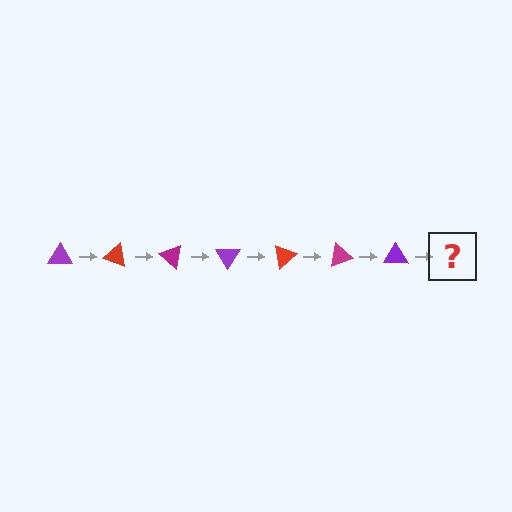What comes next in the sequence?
The next element should be a red triangle, rotated 140 degrees from the start.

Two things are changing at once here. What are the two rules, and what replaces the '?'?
The two rules are that it rotates 20 degrees each step and the color cycles through purple, red, and magenta. The '?' should be a red triangle, rotated 140 degrees from the start.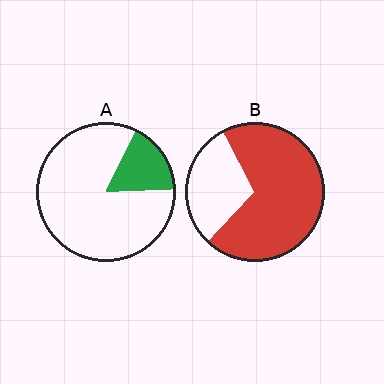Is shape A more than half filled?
No.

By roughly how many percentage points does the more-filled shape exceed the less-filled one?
By roughly 55 percentage points (B over A).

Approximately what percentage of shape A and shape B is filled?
A is approximately 15% and B is approximately 70%.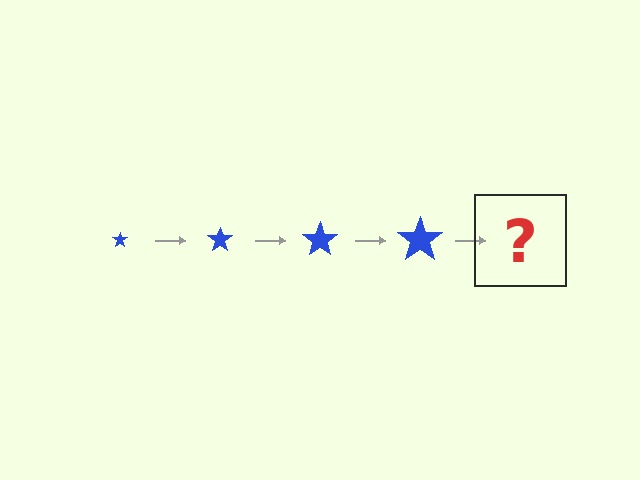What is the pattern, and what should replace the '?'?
The pattern is that the star gets progressively larger each step. The '?' should be a blue star, larger than the previous one.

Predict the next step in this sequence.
The next step is a blue star, larger than the previous one.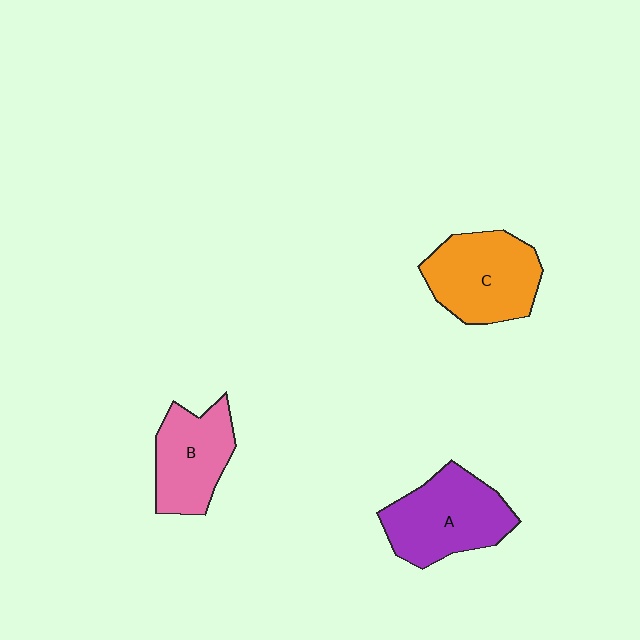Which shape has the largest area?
Shape A (purple).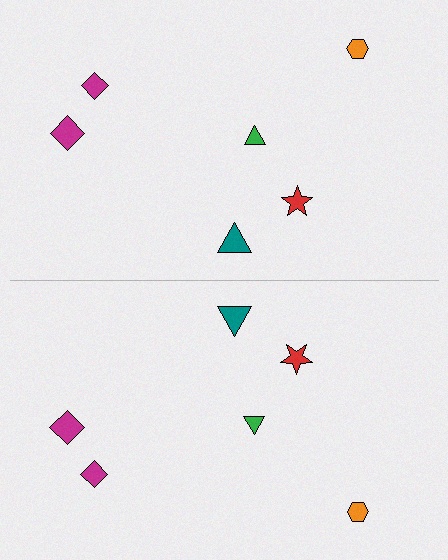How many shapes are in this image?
There are 12 shapes in this image.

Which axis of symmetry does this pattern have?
The pattern has a horizontal axis of symmetry running through the center of the image.